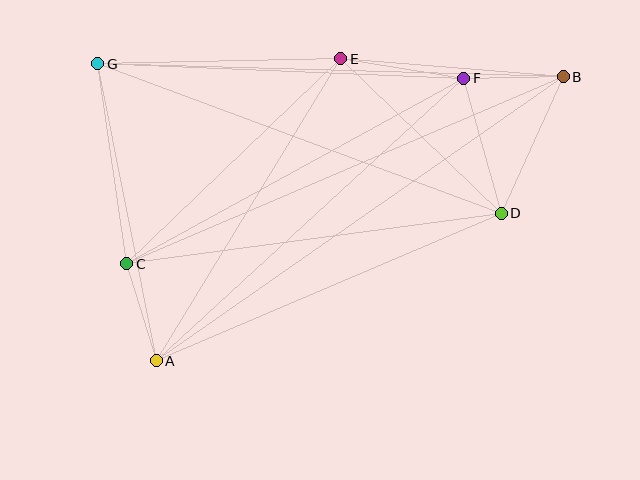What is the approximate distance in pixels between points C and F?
The distance between C and F is approximately 385 pixels.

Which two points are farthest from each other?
Points A and B are farthest from each other.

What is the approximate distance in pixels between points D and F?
The distance between D and F is approximately 140 pixels.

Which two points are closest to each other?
Points B and F are closest to each other.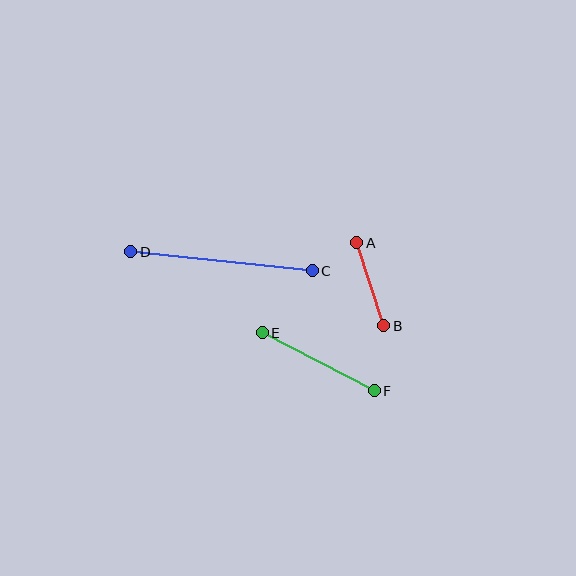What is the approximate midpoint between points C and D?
The midpoint is at approximately (222, 261) pixels.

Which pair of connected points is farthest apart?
Points C and D are farthest apart.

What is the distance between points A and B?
The distance is approximately 87 pixels.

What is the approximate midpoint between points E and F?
The midpoint is at approximately (318, 362) pixels.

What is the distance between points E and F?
The distance is approximately 126 pixels.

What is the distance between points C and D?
The distance is approximately 183 pixels.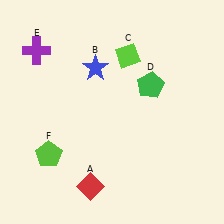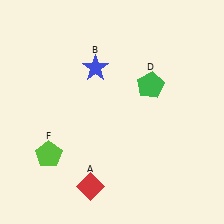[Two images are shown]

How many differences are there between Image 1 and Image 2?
There are 2 differences between the two images.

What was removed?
The lime diamond (C), the purple cross (E) were removed in Image 2.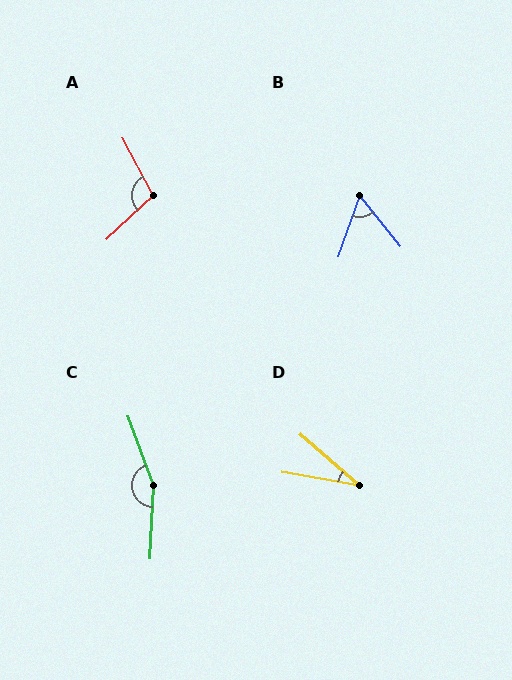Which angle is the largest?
C, at approximately 157 degrees.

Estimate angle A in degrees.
Approximately 105 degrees.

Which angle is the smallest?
D, at approximately 31 degrees.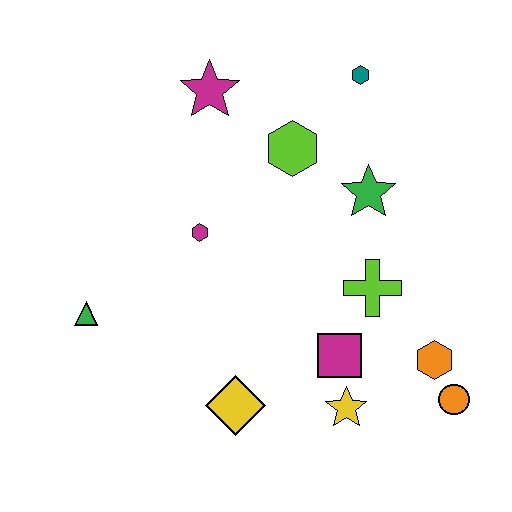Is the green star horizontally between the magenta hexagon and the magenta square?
No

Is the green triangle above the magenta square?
Yes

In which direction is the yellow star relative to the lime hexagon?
The yellow star is below the lime hexagon.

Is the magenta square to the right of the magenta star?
Yes